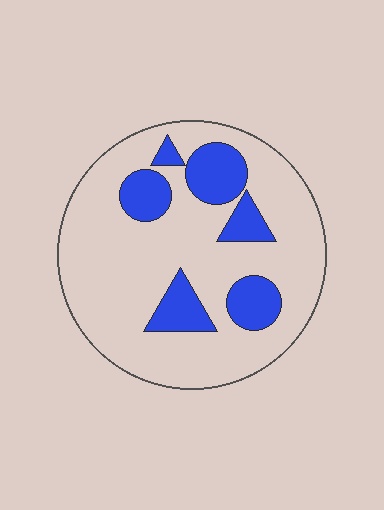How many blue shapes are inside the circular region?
6.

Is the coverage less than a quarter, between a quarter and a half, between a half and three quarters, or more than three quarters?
Less than a quarter.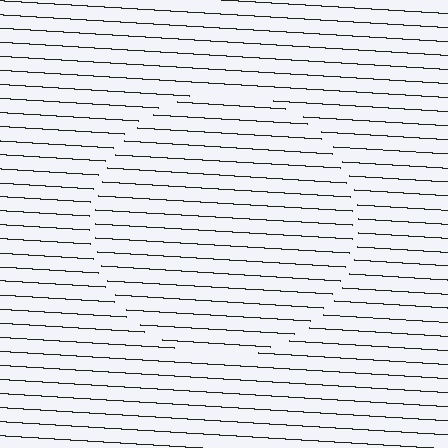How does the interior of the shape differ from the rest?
The interior of the shape contains the same grating, shifted by half a period — the contour is defined by the phase discontinuity where line-ends from the inner and outer gratings abut.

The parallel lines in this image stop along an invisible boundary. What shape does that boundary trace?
An illusory circle. The interior of the shape contains the same grating, shifted by half a period — the contour is defined by the phase discontinuity where line-ends from the inner and outer gratings abut.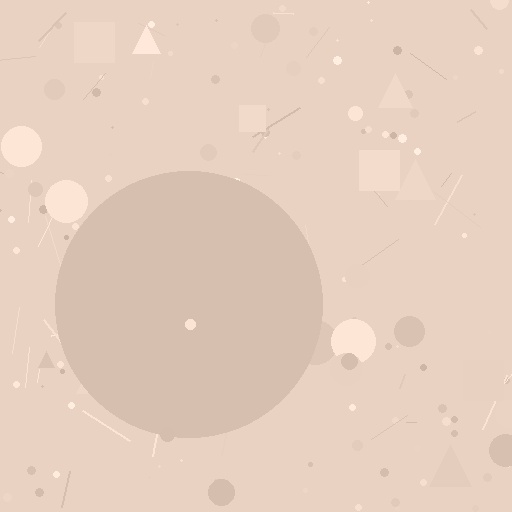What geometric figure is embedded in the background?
A circle is embedded in the background.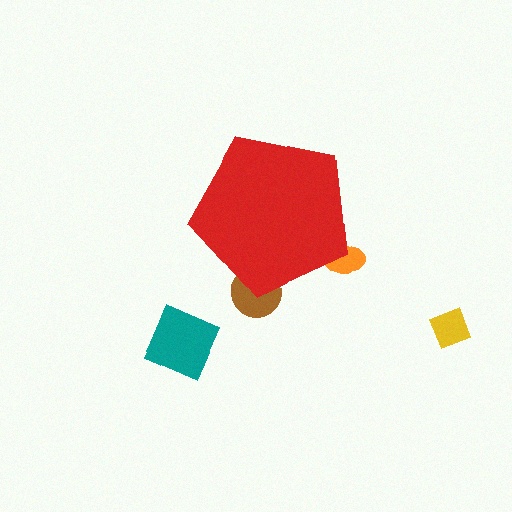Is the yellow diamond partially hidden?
No, the yellow diamond is fully visible.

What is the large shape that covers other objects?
A red pentagon.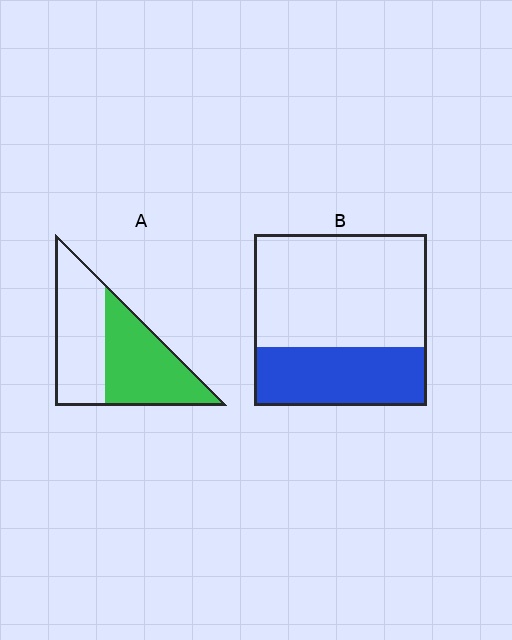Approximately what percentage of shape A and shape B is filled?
A is approximately 50% and B is approximately 35%.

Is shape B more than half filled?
No.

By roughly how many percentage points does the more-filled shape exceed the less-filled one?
By roughly 15 percentage points (A over B).